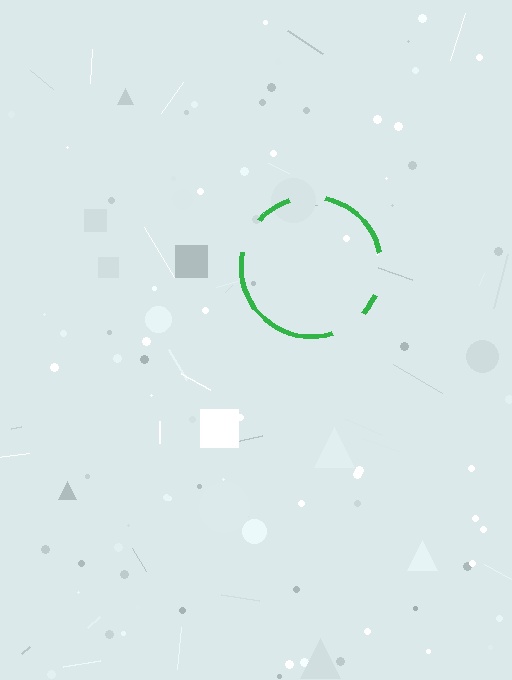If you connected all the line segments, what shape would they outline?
They would outline a circle.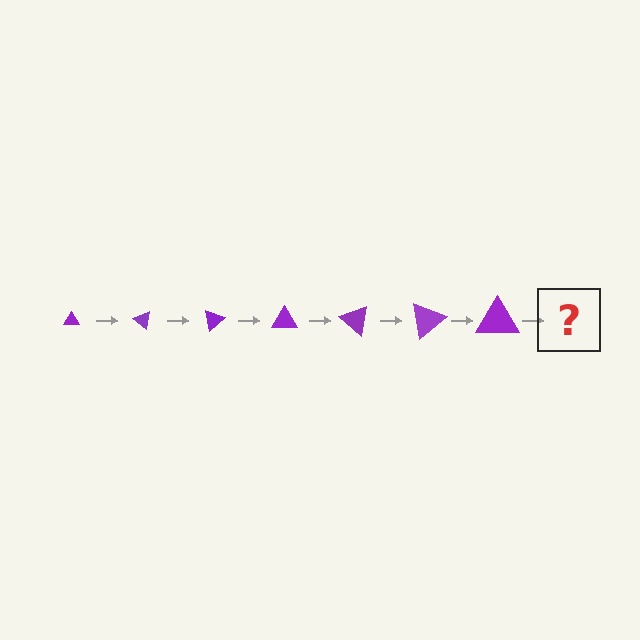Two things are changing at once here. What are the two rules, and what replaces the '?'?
The two rules are that the triangle grows larger each step and it rotates 40 degrees each step. The '?' should be a triangle, larger than the previous one and rotated 280 degrees from the start.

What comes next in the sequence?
The next element should be a triangle, larger than the previous one and rotated 280 degrees from the start.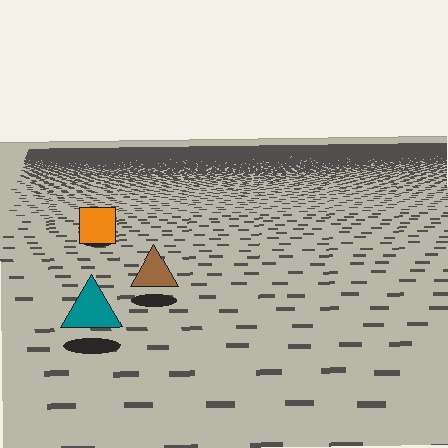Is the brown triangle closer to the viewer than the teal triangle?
No. The teal triangle is closer — you can tell from the texture gradient: the ground texture is coarser near it.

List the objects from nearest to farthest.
From nearest to farthest: the teal triangle, the brown triangle, the orange square.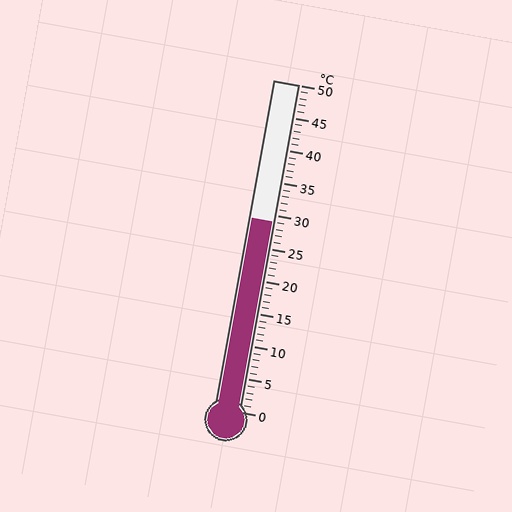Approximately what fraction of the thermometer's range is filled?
The thermometer is filled to approximately 60% of its range.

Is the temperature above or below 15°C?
The temperature is above 15°C.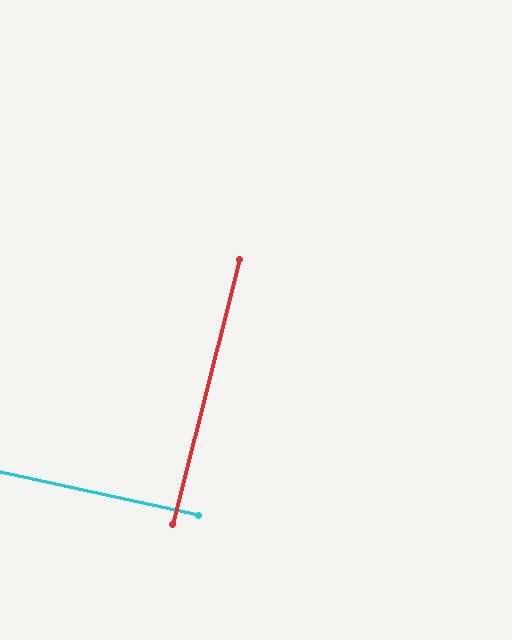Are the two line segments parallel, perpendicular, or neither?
Perpendicular — they meet at approximately 88°.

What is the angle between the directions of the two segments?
Approximately 88 degrees.